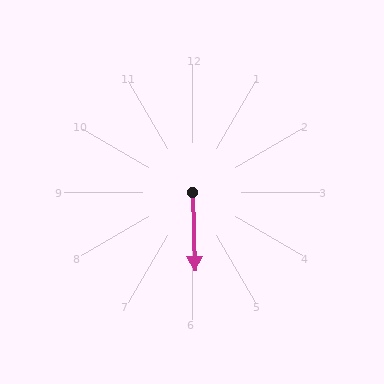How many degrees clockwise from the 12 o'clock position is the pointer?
Approximately 178 degrees.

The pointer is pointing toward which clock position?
Roughly 6 o'clock.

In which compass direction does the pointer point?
South.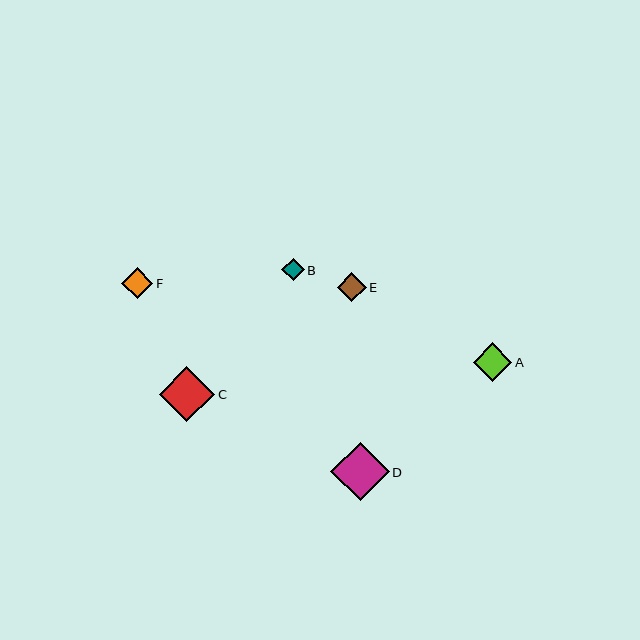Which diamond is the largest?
Diamond D is the largest with a size of approximately 59 pixels.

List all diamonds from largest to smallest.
From largest to smallest: D, C, A, F, E, B.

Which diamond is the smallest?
Diamond B is the smallest with a size of approximately 23 pixels.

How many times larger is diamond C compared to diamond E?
Diamond C is approximately 1.9 times the size of diamond E.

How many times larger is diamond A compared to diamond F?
Diamond A is approximately 1.2 times the size of diamond F.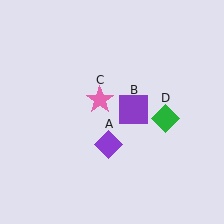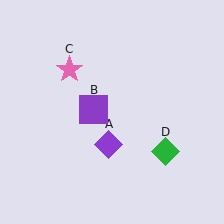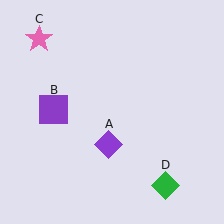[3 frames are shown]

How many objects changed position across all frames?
3 objects changed position: purple square (object B), pink star (object C), green diamond (object D).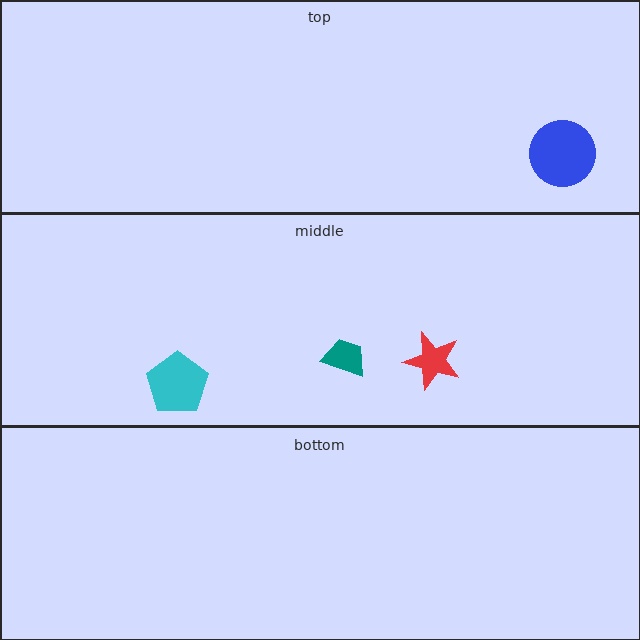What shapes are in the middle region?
The red star, the cyan pentagon, the teal trapezoid.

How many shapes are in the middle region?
3.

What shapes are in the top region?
The blue circle.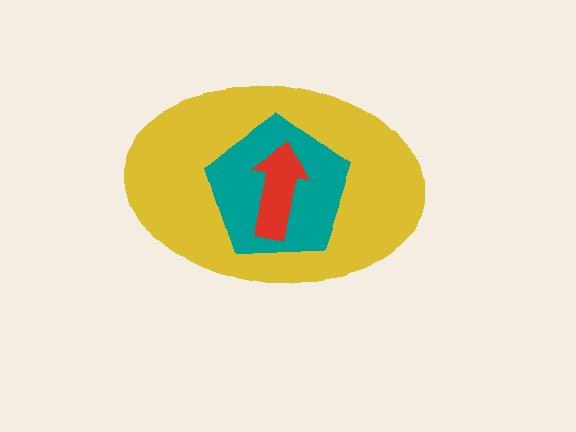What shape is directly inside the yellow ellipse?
The teal pentagon.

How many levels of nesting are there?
3.